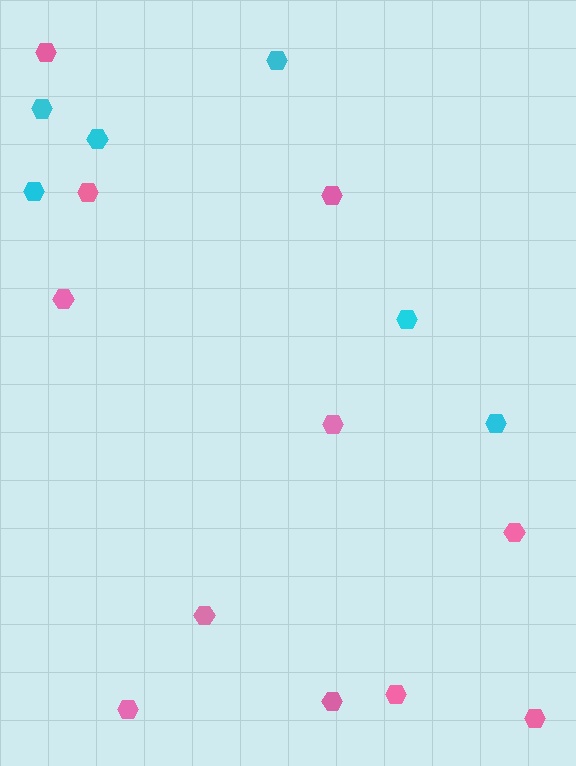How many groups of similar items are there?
There are 2 groups: one group of pink hexagons (11) and one group of cyan hexagons (6).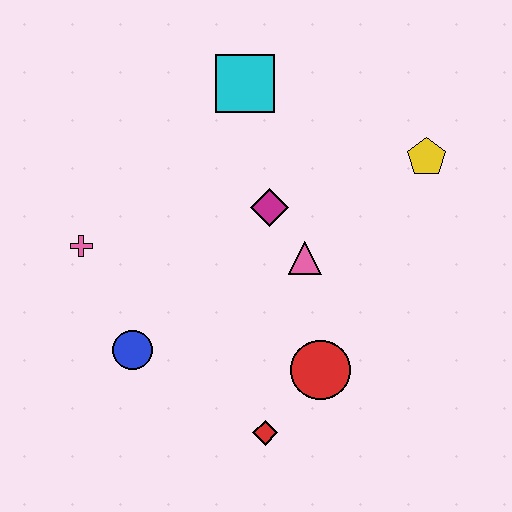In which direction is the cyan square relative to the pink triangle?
The cyan square is above the pink triangle.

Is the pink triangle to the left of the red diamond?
No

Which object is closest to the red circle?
The red diamond is closest to the red circle.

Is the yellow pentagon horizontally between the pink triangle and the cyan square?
No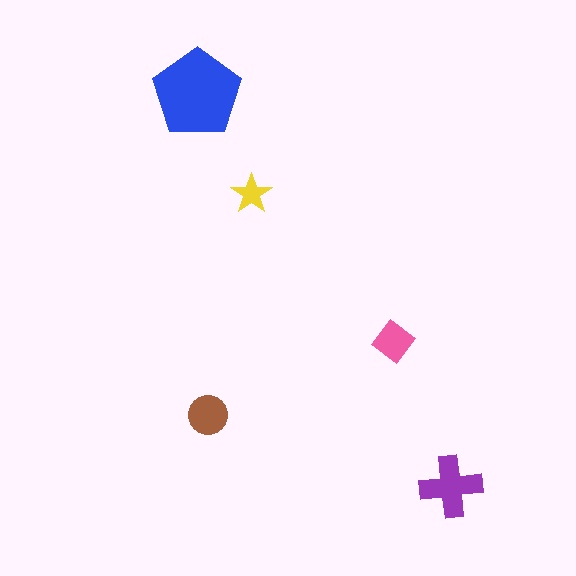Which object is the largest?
The blue pentagon.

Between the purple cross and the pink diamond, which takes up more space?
The purple cross.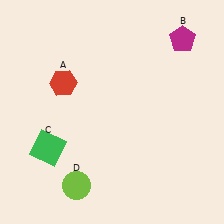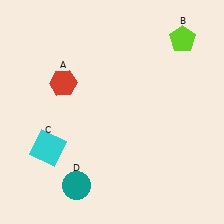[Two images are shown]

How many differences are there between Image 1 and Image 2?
There are 3 differences between the two images.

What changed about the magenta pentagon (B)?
In Image 1, B is magenta. In Image 2, it changed to lime.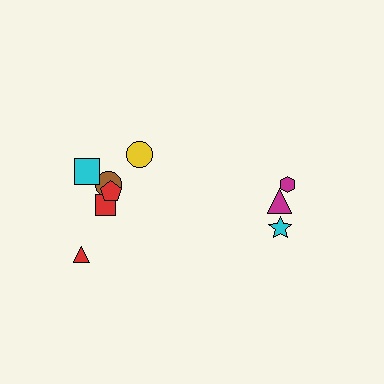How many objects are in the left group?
There are 6 objects.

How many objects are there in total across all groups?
There are 9 objects.